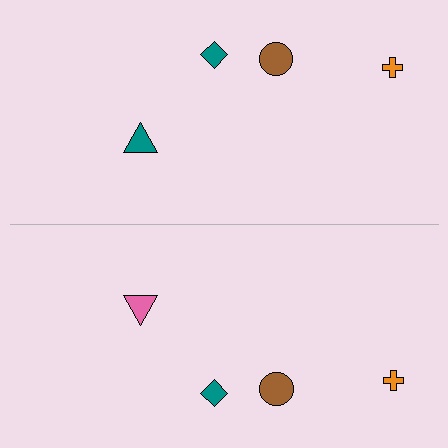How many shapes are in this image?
There are 8 shapes in this image.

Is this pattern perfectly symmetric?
No, the pattern is not perfectly symmetric. The pink triangle on the bottom side breaks the symmetry — its mirror counterpart is teal.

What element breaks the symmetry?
The pink triangle on the bottom side breaks the symmetry — its mirror counterpart is teal.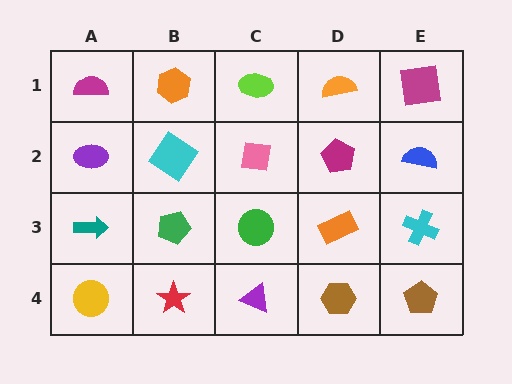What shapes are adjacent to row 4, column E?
A cyan cross (row 3, column E), a brown hexagon (row 4, column D).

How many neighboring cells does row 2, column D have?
4.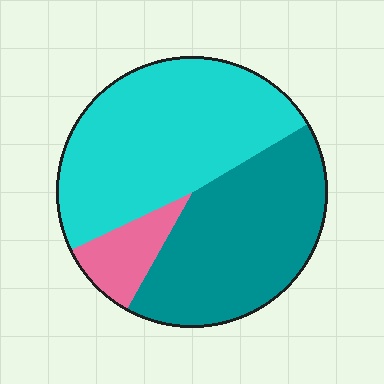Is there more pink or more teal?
Teal.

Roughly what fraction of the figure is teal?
Teal takes up between a third and a half of the figure.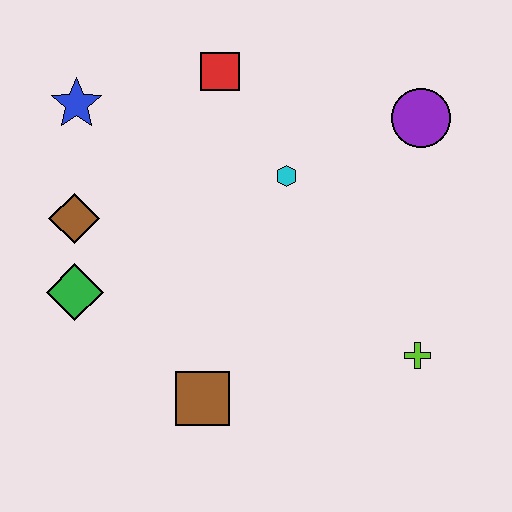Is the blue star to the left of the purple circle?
Yes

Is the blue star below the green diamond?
No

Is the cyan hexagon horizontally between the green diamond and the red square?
No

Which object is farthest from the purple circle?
The green diamond is farthest from the purple circle.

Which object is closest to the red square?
The cyan hexagon is closest to the red square.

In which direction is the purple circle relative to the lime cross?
The purple circle is above the lime cross.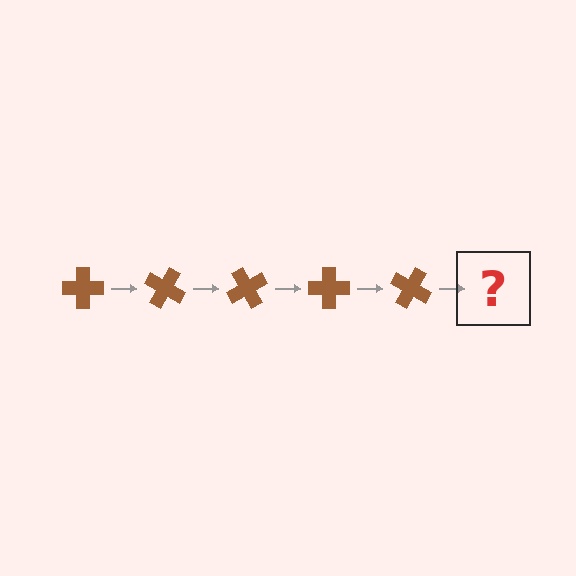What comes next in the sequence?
The next element should be a brown cross rotated 150 degrees.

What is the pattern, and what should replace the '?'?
The pattern is that the cross rotates 30 degrees each step. The '?' should be a brown cross rotated 150 degrees.